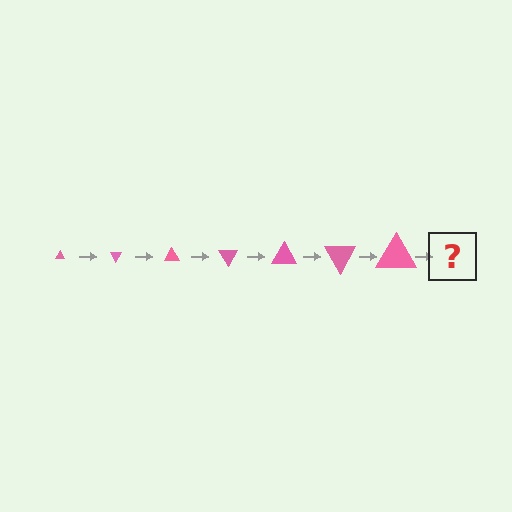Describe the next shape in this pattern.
It should be a triangle, larger than the previous one and rotated 420 degrees from the start.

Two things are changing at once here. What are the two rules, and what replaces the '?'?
The two rules are that the triangle grows larger each step and it rotates 60 degrees each step. The '?' should be a triangle, larger than the previous one and rotated 420 degrees from the start.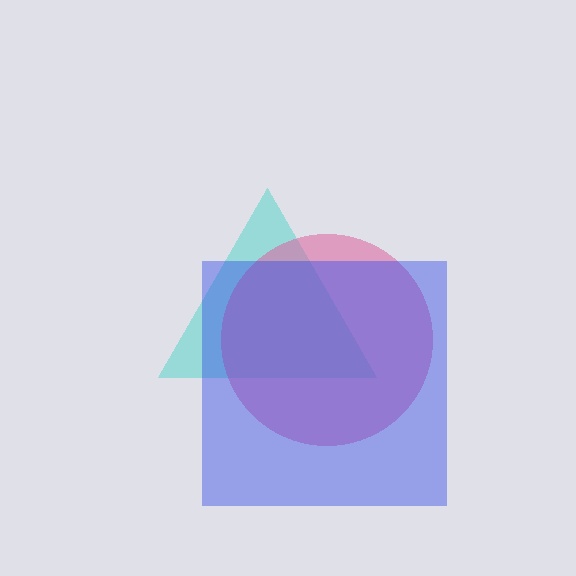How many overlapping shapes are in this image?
There are 3 overlapping shapes in the image.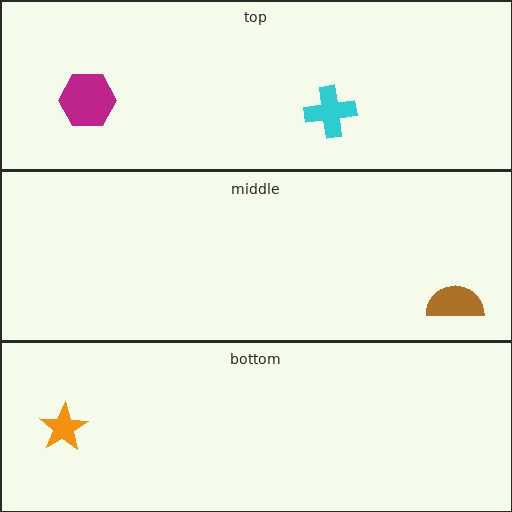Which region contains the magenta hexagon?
The top region.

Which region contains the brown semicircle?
The middle region.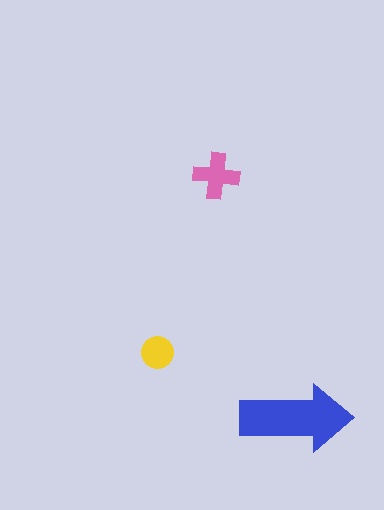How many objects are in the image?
There are 3 objects in the image.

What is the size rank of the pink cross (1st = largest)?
2nd.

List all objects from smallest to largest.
The yellow circle, the pink cross, the blue arrow.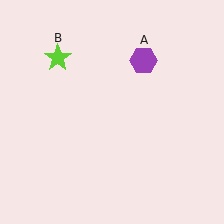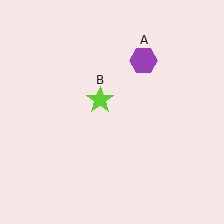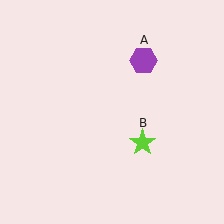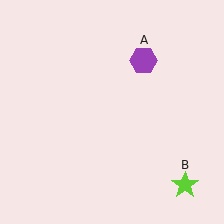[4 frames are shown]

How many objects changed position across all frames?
1 object changed position: lime star (object B).